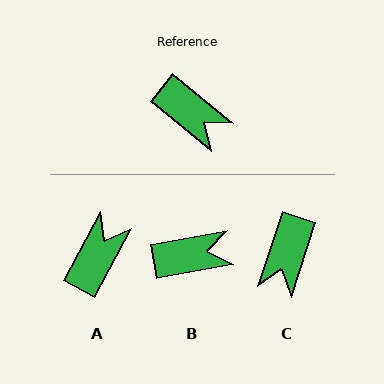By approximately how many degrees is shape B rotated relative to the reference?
Approximately 50 degrees counter-clockwise.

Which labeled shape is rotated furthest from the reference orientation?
A, about 101 degrees away.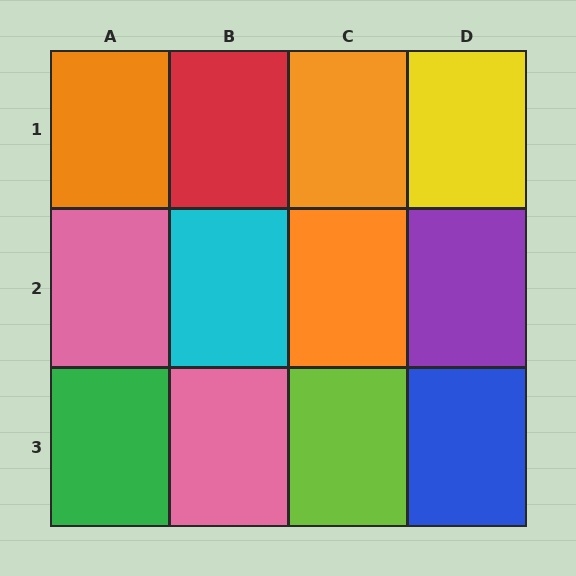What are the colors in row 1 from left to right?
Orange, red, orange, yellow.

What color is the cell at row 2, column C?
Orange.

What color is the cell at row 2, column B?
Cyan.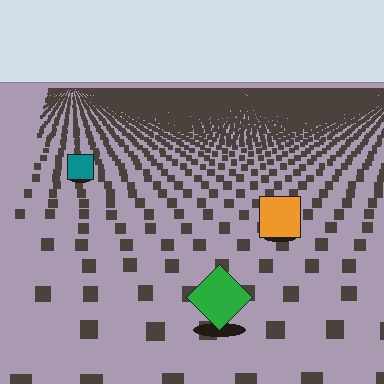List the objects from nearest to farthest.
From nearest to farthest: the green diamond, the orange square, the teal square.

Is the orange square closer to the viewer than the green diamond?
No. The green diamond is closer — you can tell from the texture gradient: the ground texture is coarser near it.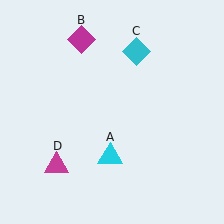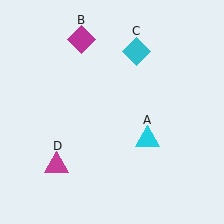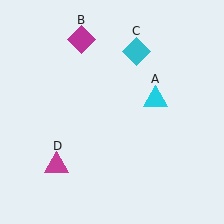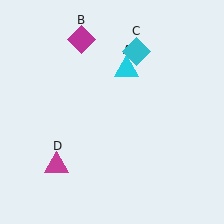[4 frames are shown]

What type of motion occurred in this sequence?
The cyan triangle (object A) rotated counterclockwise around the center of the scene.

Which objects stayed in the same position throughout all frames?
Magenta diamond (object B) and cyan diamond (object C) and magenta triangle (object D) remained stationary.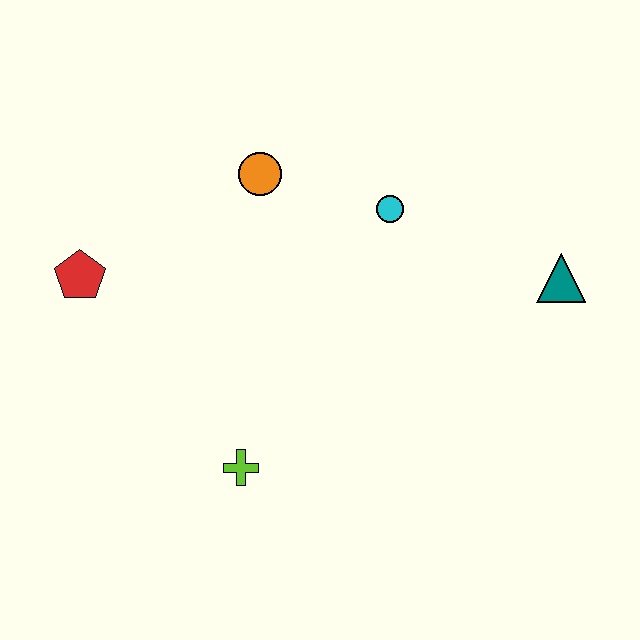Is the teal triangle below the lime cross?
No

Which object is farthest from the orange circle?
The teal triangle is farthest from the orange circle.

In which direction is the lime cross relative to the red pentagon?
The lime cross is below the red pentagon.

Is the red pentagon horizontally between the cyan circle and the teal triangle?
No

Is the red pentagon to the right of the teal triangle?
No